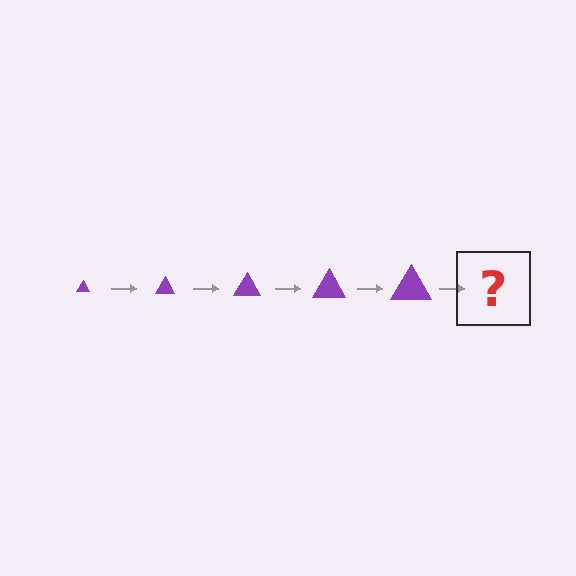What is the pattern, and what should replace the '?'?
The pattern is that the triangle gets progressively larger each step. The '?' should be a purple triangle, larger than the previous one.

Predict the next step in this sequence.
The next step is a purple triangle, larger than the previous one.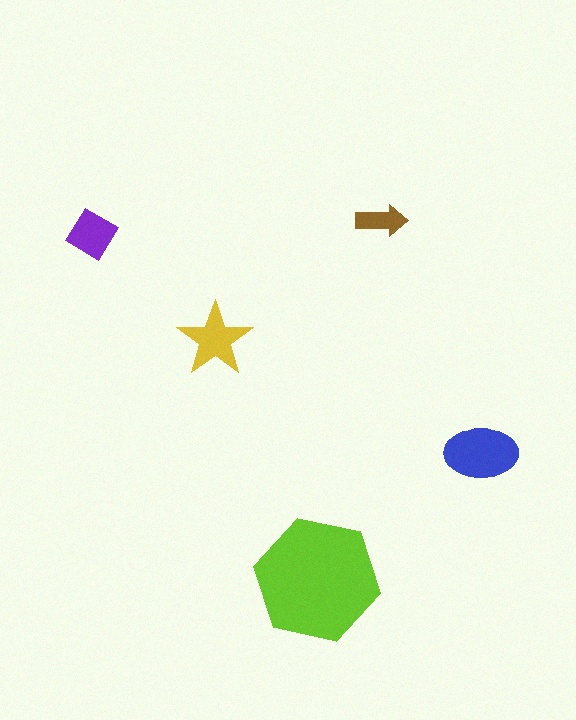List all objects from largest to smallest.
The lime hexagon, the blue ellipse, the yellow star, the purple diamond, the brown arrow.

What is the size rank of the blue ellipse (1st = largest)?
2nd.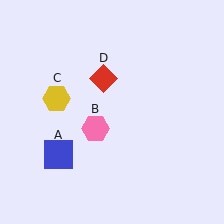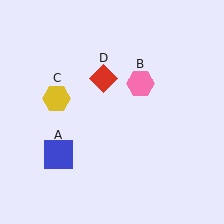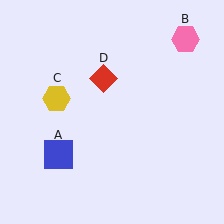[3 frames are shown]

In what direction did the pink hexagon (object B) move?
The pink hexagon (object B) moved up and to the right.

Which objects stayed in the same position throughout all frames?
Blue square (object A) and yellow hexagon (object C) and red diamond (object D) remained stationary.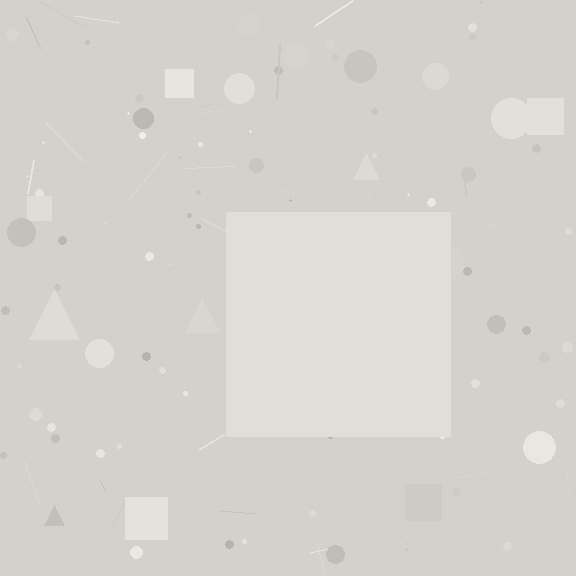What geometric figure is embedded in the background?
A square is embedded in the background.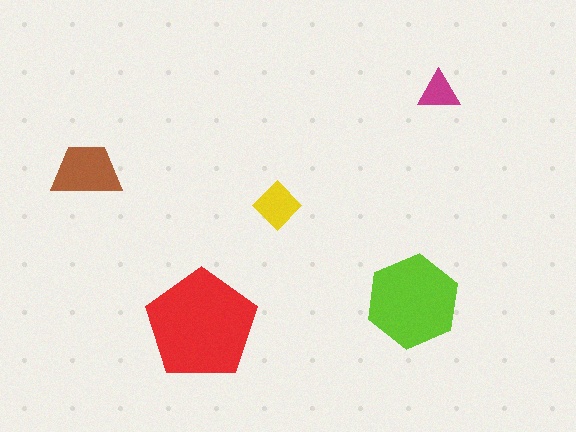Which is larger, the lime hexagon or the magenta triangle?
The lime hexagon.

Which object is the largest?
The red pentagon.